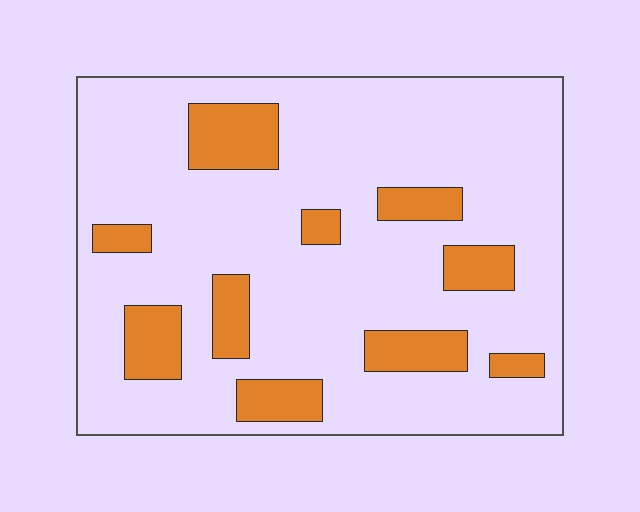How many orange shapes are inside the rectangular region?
10.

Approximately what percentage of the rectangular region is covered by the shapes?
Approximately 20%.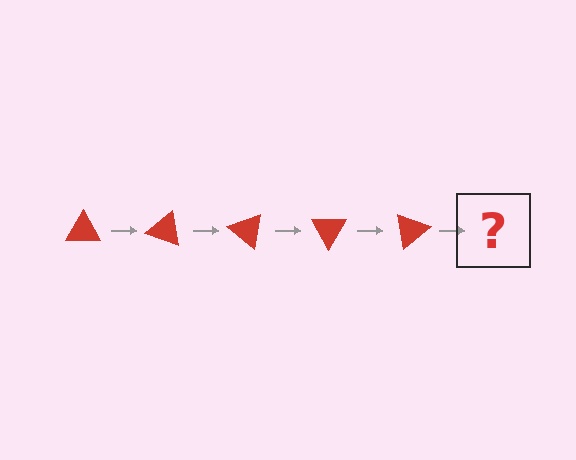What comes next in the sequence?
The next element should be a red triangle rotated 100 degrees.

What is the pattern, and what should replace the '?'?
The pattern is that the triangle rotates 20 degrees each step. The '?' should be a red triangle rotated 100 degrees.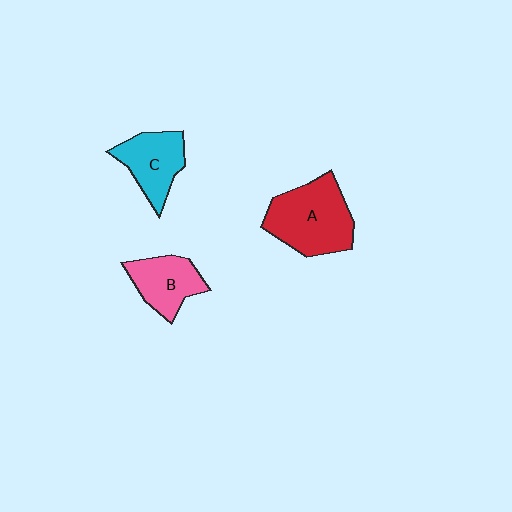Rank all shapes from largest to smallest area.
From largest to smallest: A (red), C (cyan), B (pink).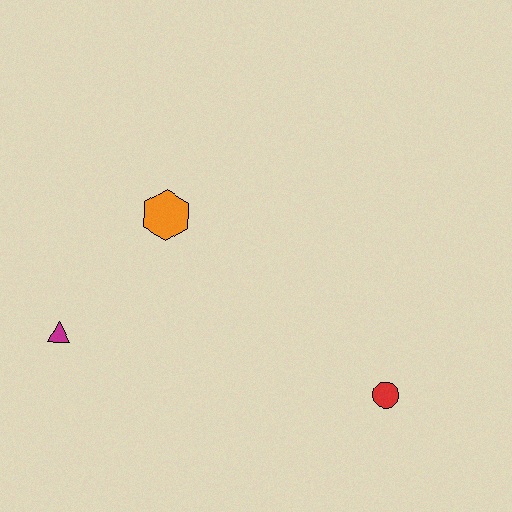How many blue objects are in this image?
There are no blue objects.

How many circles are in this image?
There is 1 circle.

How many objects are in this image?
There are 3 objects.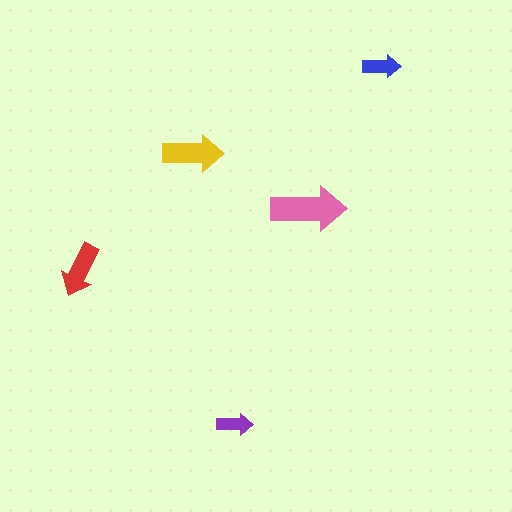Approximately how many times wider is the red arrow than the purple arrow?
About 1.5 times wider.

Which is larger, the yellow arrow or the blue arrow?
The yellow one.